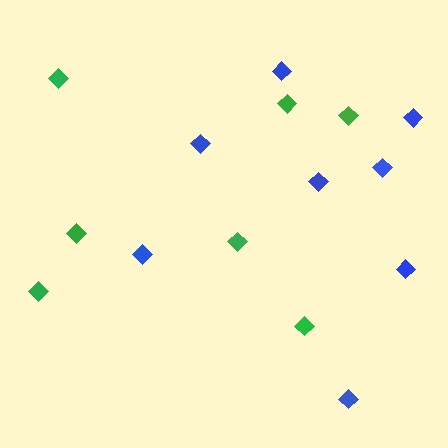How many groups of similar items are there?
There are 2 groups: one group of blue diamonds (8) and one group of green diamonds (7).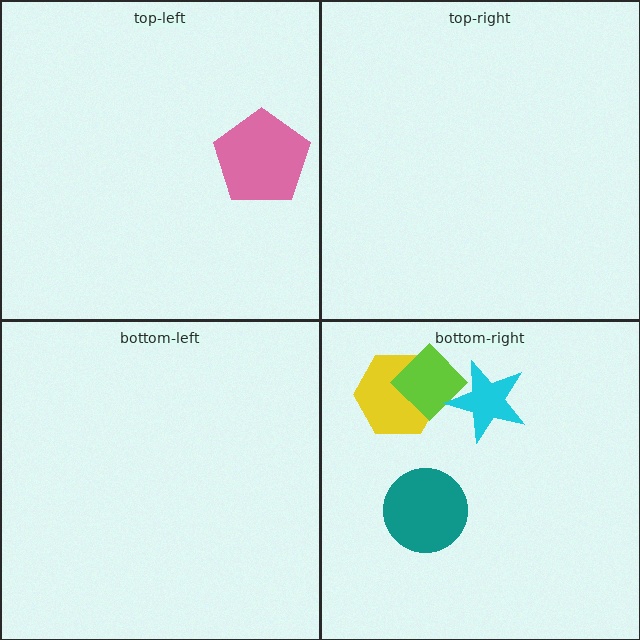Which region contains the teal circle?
The bottom-right region.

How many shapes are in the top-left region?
1.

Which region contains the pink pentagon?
The top-left region.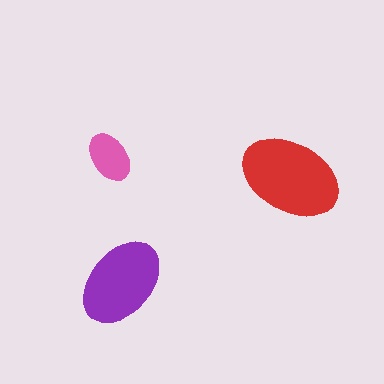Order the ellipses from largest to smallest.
the red one, the purple one, the pink one.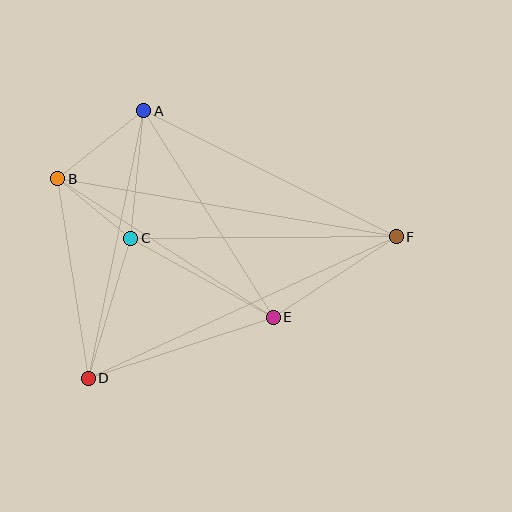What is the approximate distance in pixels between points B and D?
The distance between B and D is approximately 202 pixels.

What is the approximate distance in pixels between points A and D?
The distance between A and D is approximately 273 pixels.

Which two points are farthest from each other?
Points B and F are farthest from each other.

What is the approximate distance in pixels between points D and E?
The distance between D and E is approximately 195 pixels.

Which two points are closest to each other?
Points B and C are closest to each other.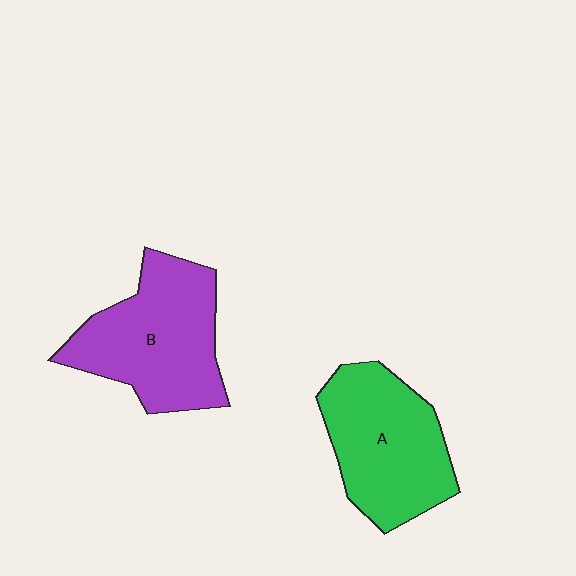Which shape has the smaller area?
Shape A (green).